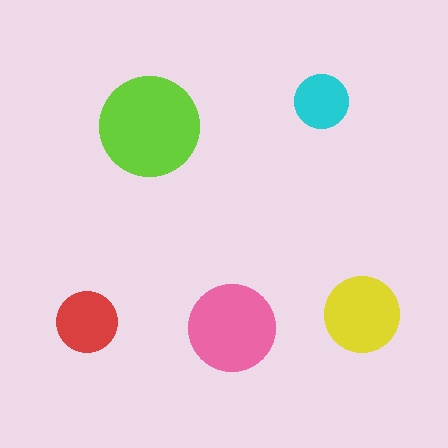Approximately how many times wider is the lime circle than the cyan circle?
About 2 times wider.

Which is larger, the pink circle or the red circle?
The pink one.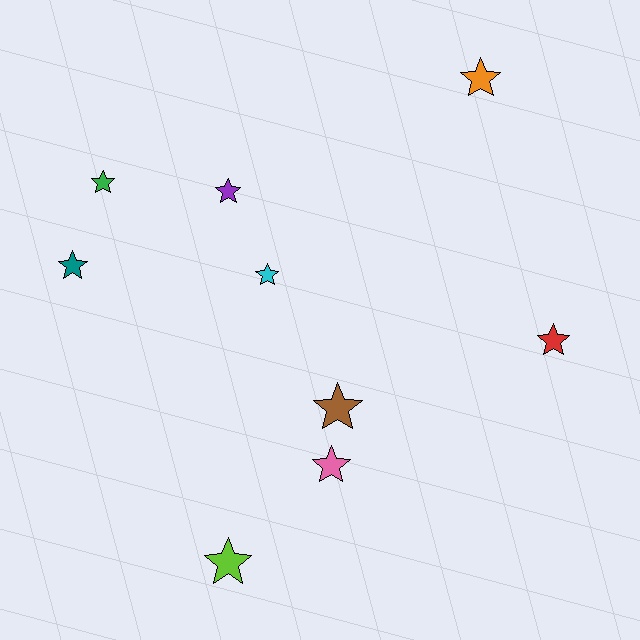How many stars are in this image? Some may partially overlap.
There are 9 stars.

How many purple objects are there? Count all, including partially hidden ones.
There is 1 purple object.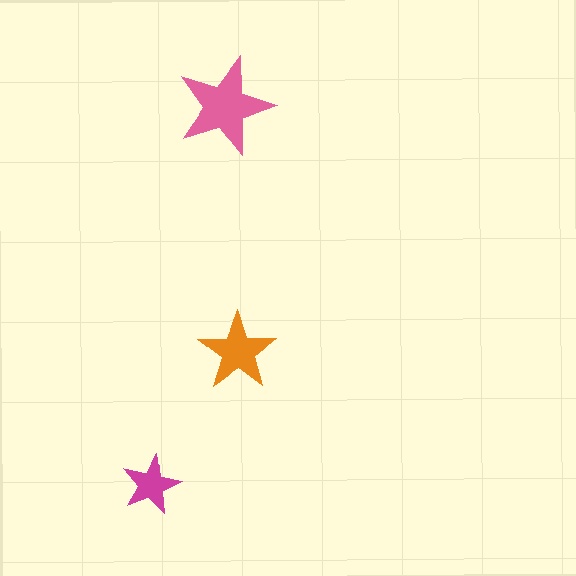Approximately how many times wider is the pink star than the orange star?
About 1.5 times wider.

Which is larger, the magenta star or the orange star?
The orange one.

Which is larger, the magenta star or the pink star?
The pink one.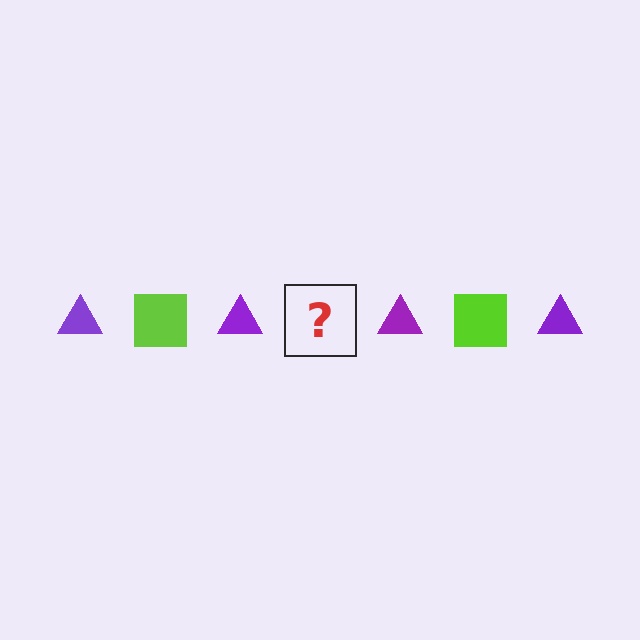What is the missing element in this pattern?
The missing element is a lime square.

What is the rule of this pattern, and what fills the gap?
The rule is that the pattern alternates between purple triangle and lime square. The gap should be filled with a lime square.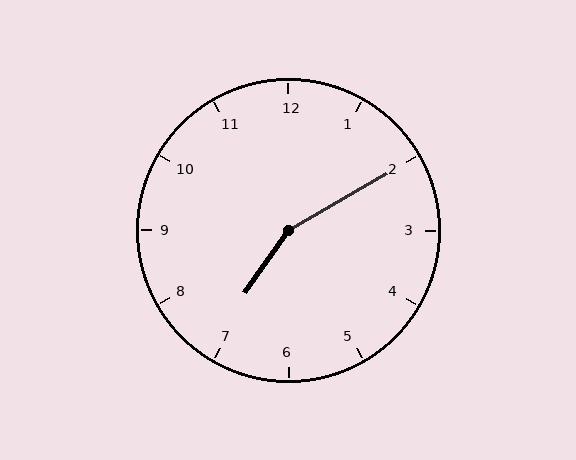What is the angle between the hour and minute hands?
Approximately 155 degrees.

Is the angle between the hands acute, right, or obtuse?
It is obtuse.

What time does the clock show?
7:10.